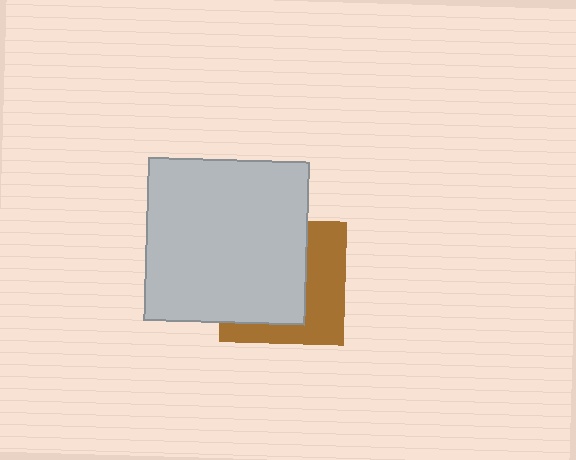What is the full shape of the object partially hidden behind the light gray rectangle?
The partially hidden object is a brown square.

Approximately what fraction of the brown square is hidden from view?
Roughly 58% of the brown square is hidden behind the light gray rectangle.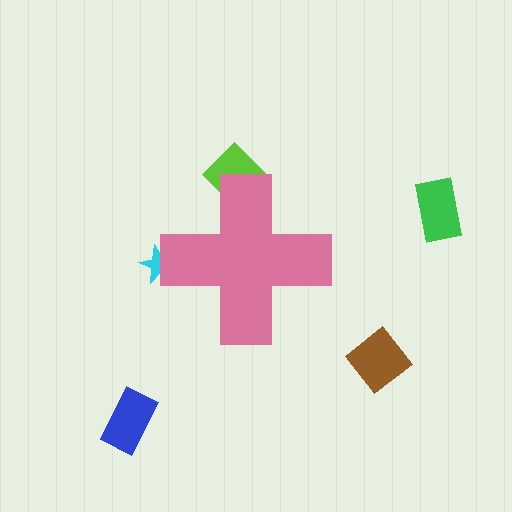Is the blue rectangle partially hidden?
No, the blue rectangle is fully visible.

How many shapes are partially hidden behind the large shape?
2 shapes are partially hidden.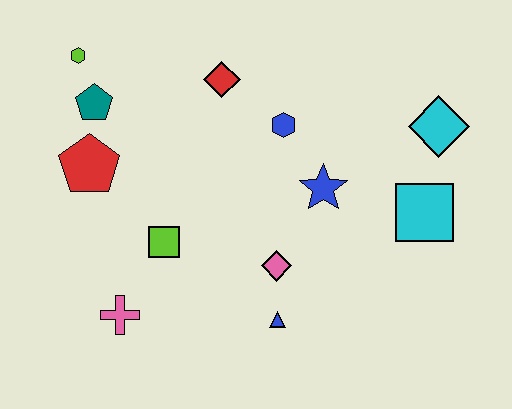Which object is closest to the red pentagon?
The teal pentagon is closest to the red pentagon.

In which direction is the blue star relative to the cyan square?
The blue star is to the left of the cyan square.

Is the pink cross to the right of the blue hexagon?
No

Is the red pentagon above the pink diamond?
Yes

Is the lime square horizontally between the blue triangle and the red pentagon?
Yes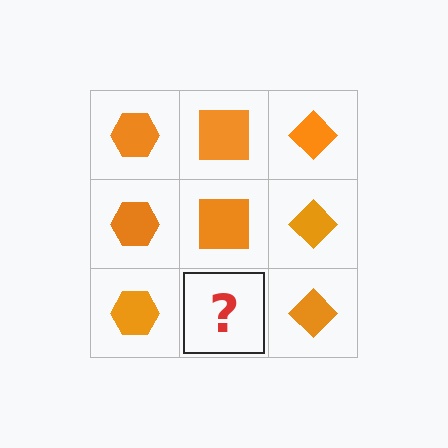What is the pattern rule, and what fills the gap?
The rule is that each column has a consistent shape. The gap should be filled with an orange square.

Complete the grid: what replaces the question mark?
The question mark should be replaced with an orange square.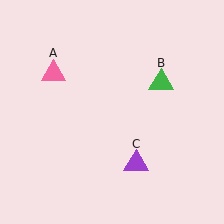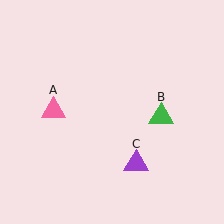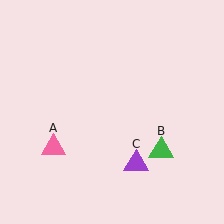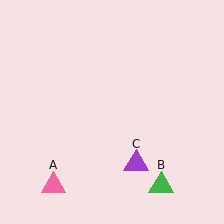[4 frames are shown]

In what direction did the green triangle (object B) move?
The green triangle (object B) moved down.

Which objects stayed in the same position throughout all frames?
Purple triangle (object C) remained stationary.